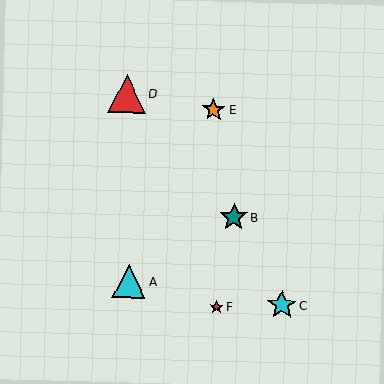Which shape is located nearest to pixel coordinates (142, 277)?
The cyan triangle (labeled A) at (129, 282) is nearest to that location.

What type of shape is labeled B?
Shape B is a teal star.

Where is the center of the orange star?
The center of the orange star is at (214, 110).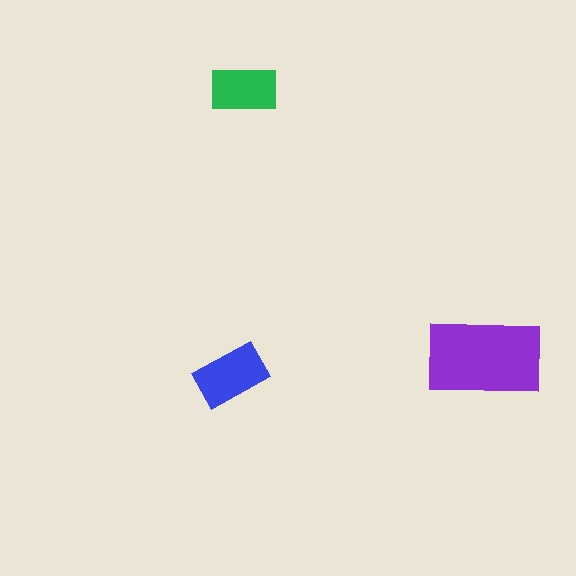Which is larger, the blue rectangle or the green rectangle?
The blue one.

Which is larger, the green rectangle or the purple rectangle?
The purple one.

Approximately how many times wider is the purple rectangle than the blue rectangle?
About 1.5 times wider.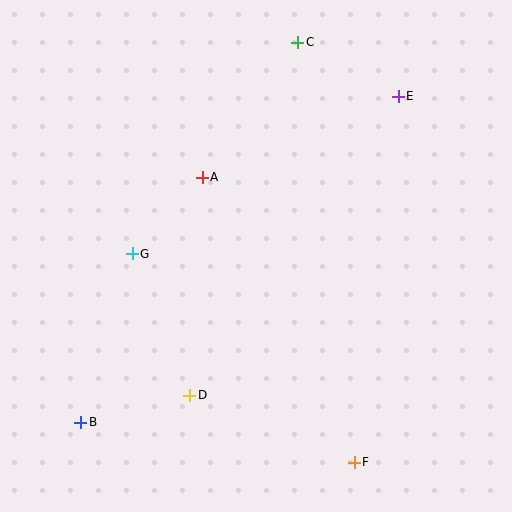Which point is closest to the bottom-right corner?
Point F is closest to the bottom-right corner.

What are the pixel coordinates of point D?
Point D is at (190, 395).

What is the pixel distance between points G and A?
The distance between G and A is 104 pixels.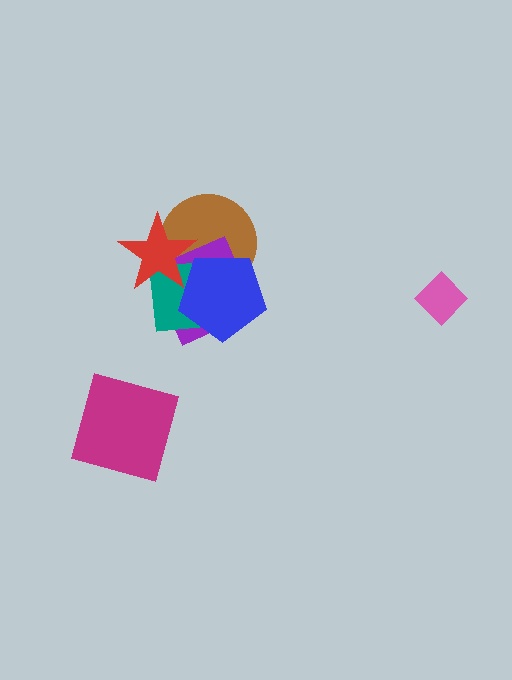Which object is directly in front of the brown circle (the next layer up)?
The purple square is directly in front of the brown circle.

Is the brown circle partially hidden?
Yes, it is partially covered by another shape.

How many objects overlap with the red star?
4 objects overlap with the red star.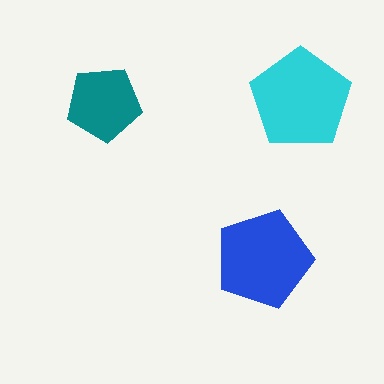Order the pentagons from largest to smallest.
the cyan one, the blue one, the teal one.